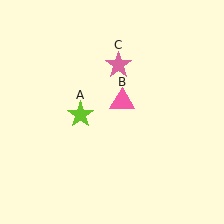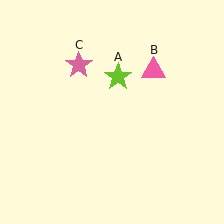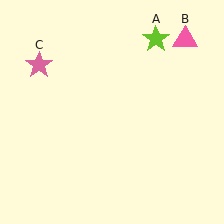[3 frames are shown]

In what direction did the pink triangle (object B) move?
The pink triangle (object B) moved up and to the right.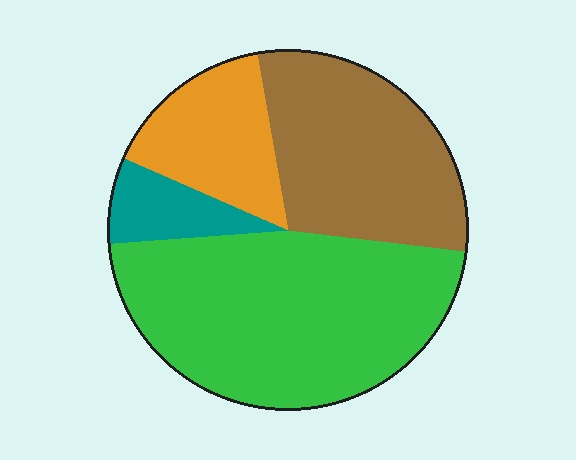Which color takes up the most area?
Green, at roughly 45%.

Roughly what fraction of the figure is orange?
Orange takes up about one sixth (1/6) of the figure.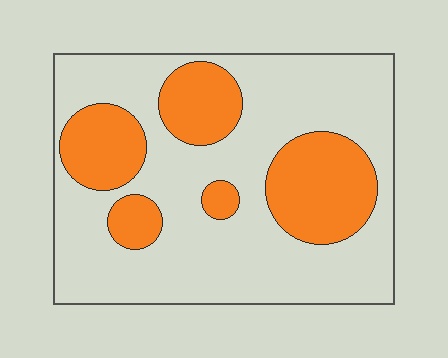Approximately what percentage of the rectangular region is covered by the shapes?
Approximately 30%.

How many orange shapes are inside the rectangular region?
5.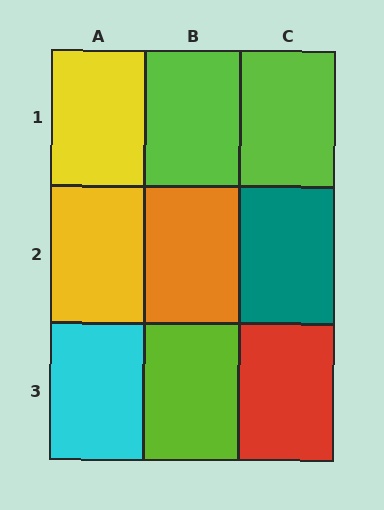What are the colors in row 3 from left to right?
Cyan, lime, red.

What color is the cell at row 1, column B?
Lime.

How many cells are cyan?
1 cell is cyan.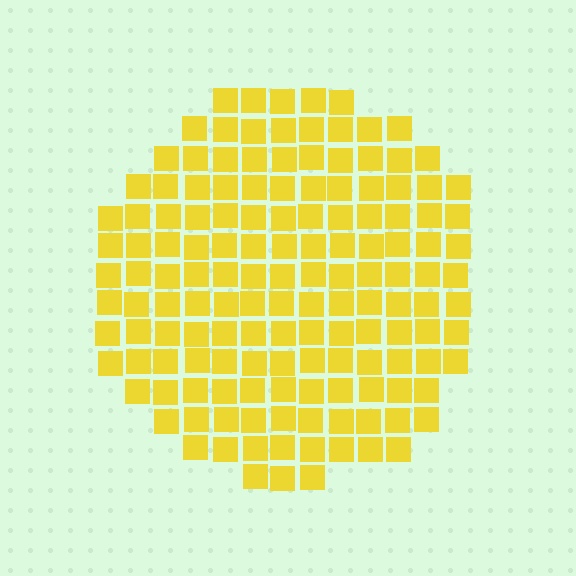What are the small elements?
The small elements are squares.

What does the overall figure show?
The overall figure shows a circle.